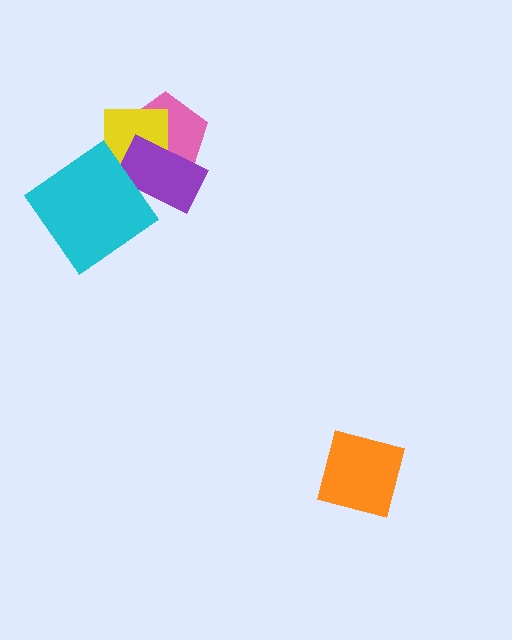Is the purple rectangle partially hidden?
Yes, it is partially covered by another shape.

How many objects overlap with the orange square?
0 objects overlap with the orange square.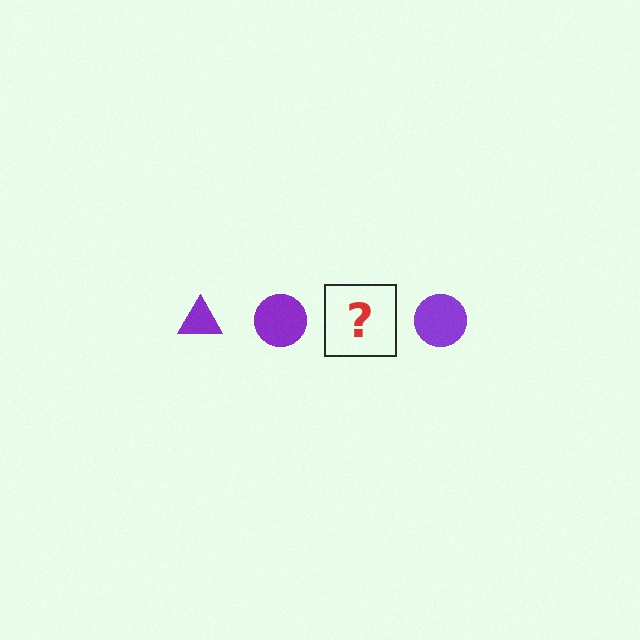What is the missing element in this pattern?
The missing element is a purple triangle.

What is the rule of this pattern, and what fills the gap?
The rule is that the pattern cycles through triangle, circle shapes in purple. The gap should be filled with a purple triangle.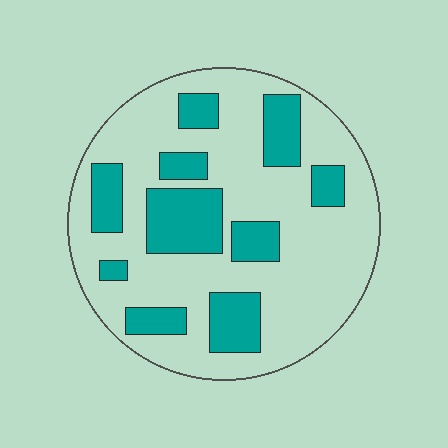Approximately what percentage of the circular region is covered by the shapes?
Approximately 30%.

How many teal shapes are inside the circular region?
10.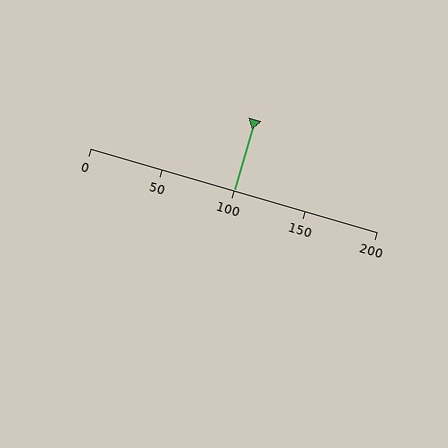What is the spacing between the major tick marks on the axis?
The major ticks are spaced 50 apart.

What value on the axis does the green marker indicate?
The marker indicates approximately 100.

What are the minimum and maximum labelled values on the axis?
The axis runs from 0 to 200.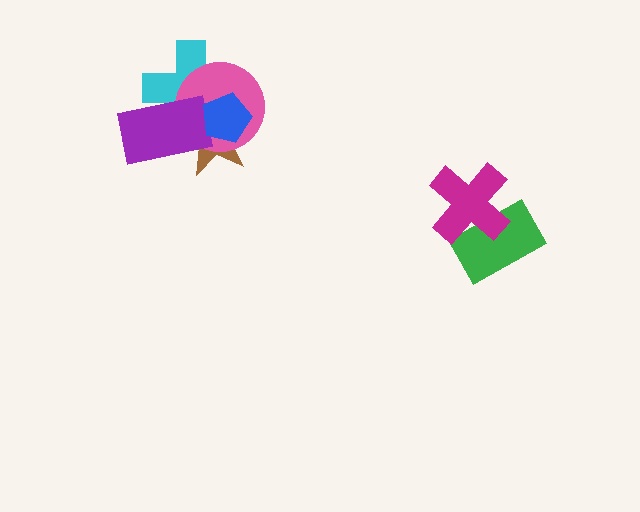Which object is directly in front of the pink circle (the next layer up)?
The purple rectangle is directly in front of the pink circle.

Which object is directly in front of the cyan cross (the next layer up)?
The pink circle is directly in front of the cyan cross.